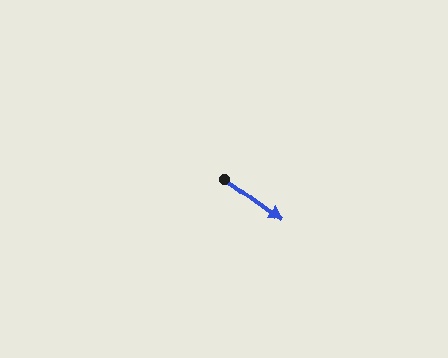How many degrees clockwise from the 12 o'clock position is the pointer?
Approximately 126 degrees.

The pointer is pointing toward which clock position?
Roughly 4 o'clock.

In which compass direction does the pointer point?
Southeast.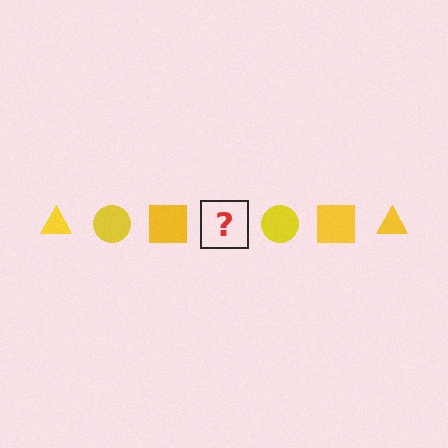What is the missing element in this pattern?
The missing element is a yellow triangle.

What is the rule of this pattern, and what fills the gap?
The rule is that the pattern cycles through triangle, circle, square shapes in yellow. The gap should be filled with a yellow triangle.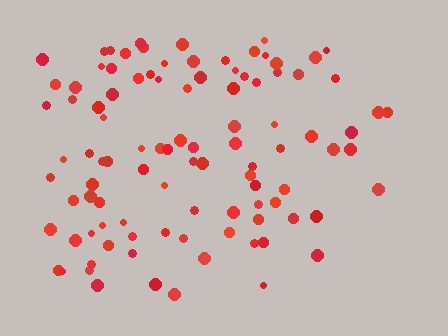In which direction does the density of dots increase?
From right to left, with the left side densest.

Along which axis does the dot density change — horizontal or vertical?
Horizontal.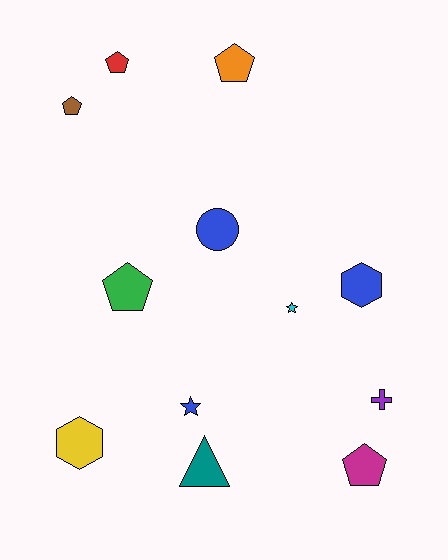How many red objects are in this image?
There is 1 red object.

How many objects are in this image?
There are 12 objects.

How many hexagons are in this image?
There are 2 hexagons.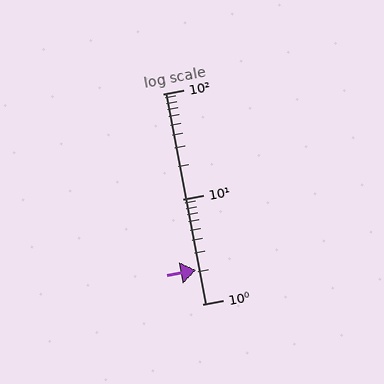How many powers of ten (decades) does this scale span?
The scale spans 2 decades, from 1 to 100.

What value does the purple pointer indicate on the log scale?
The pointer indicates approximately 2.1.